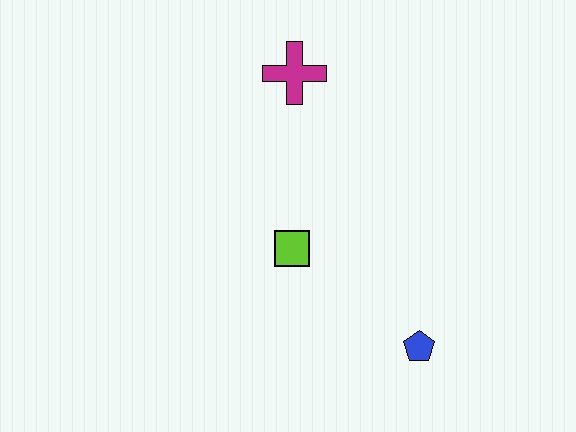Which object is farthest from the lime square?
The magenta cross is farthest from the lime square.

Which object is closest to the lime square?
The blue pentagon is closest to the lime square.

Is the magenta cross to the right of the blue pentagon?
No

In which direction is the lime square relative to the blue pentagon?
The lime square is to the left of the blue pentagon.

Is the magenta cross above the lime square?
Yes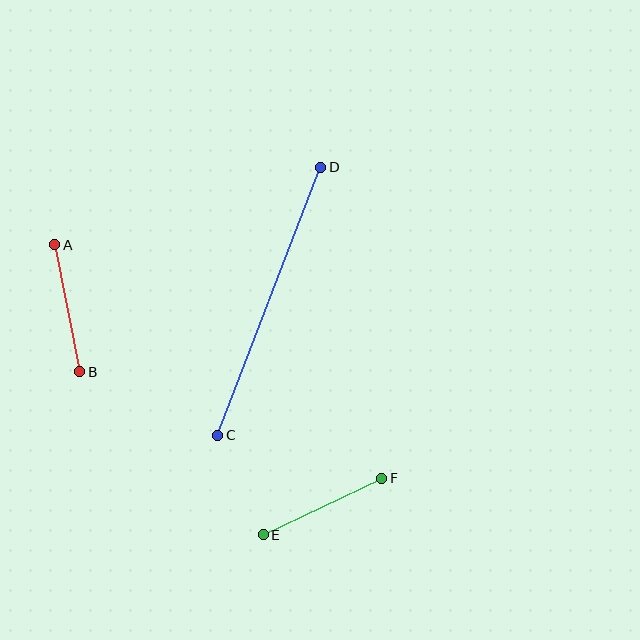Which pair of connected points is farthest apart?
Points C and D are farthest apart.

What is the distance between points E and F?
The distance is approximately 131 pixels.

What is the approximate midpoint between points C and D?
The midpoint is at approximately (269, 301) pixels.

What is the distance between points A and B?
The distance is approximately 129 pixels.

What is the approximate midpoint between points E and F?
The midpoint is at approximately (323, 506) pixels.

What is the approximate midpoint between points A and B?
The midpoint is at approximately (67, 308) pixels.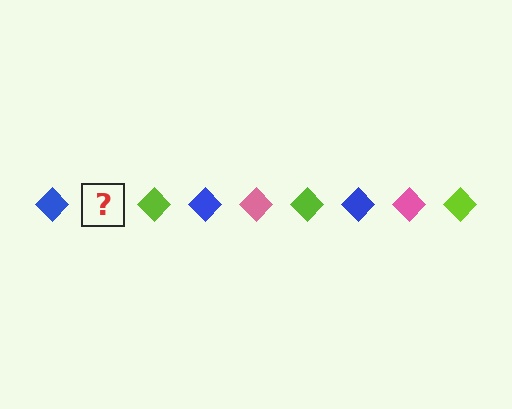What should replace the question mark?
The question mark should be replaced with a pink diamond.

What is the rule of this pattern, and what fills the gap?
The rule is that the pattern cycles through blue, pink, lime diamonds. The gap should be filled with a pink diamond.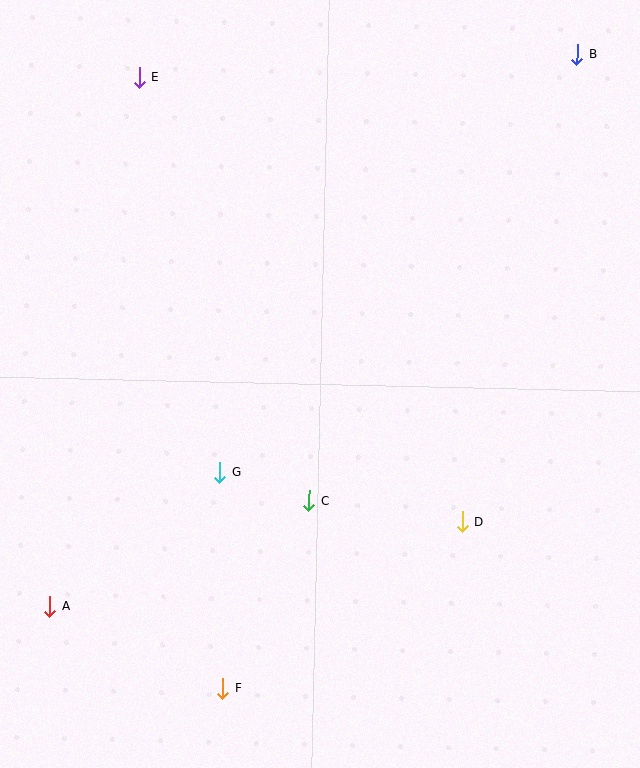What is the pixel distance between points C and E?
The distance between C and E is 456 pixels.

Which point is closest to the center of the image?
Point C at (309, 501) is closest to the center.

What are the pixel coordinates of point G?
Point G is at (220, 472).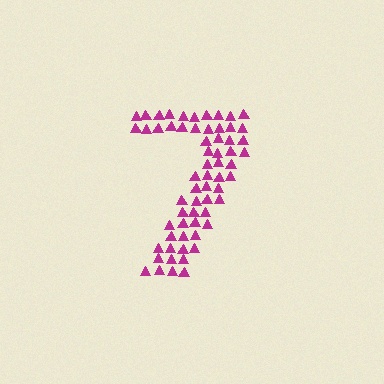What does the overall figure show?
The overall figure shows the digit 7.